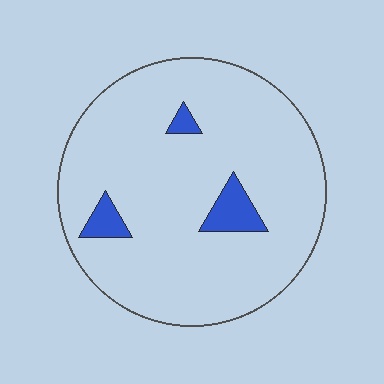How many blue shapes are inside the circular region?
3.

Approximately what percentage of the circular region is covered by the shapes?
Approximately 5%.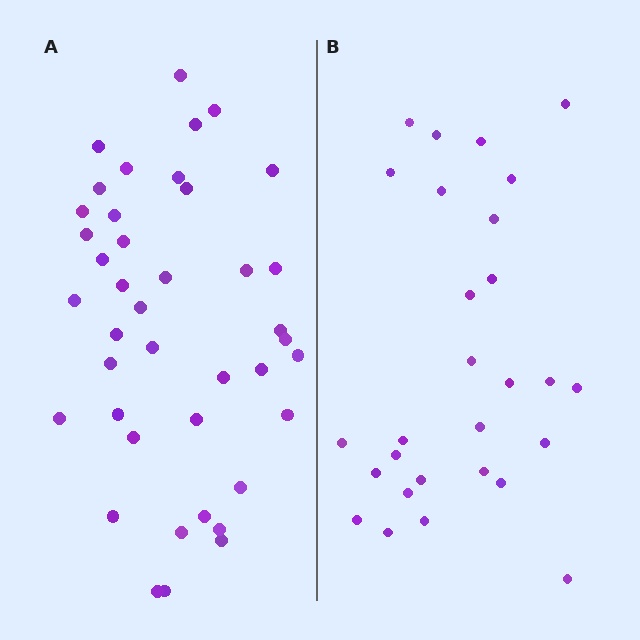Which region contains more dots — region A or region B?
Region A (the left region) has more dots.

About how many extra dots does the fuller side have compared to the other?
Region A has approximately 15 more dots than region B.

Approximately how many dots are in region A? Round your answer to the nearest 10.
About 40 dots. (The exact count is 41, which rounds to 40.)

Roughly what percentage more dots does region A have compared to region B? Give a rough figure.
About 45% more.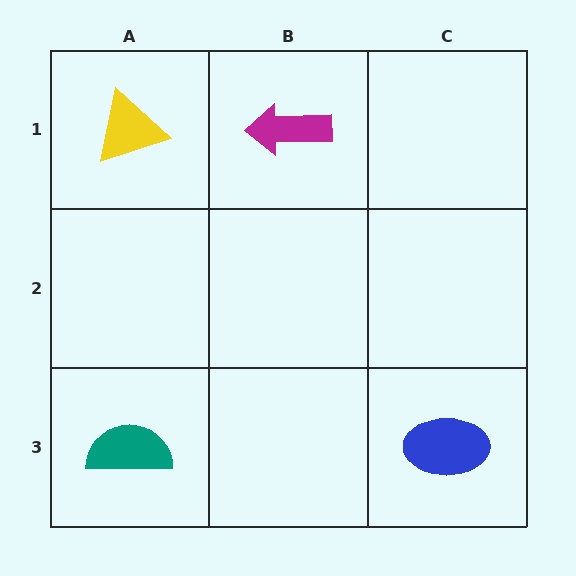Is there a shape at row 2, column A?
No, that cell is empty.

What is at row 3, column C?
A blue ellipse.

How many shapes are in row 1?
2 shapes.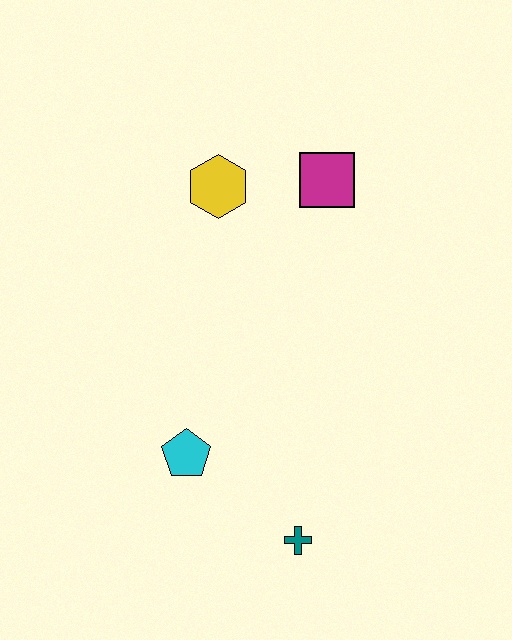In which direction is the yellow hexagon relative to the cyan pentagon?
The yellow hexagon is above the cyan pentagon.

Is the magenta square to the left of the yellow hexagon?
No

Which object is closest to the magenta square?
The yellow hexagon is closest to the magenta square.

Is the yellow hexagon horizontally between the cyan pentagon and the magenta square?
Yes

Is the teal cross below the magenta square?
Yes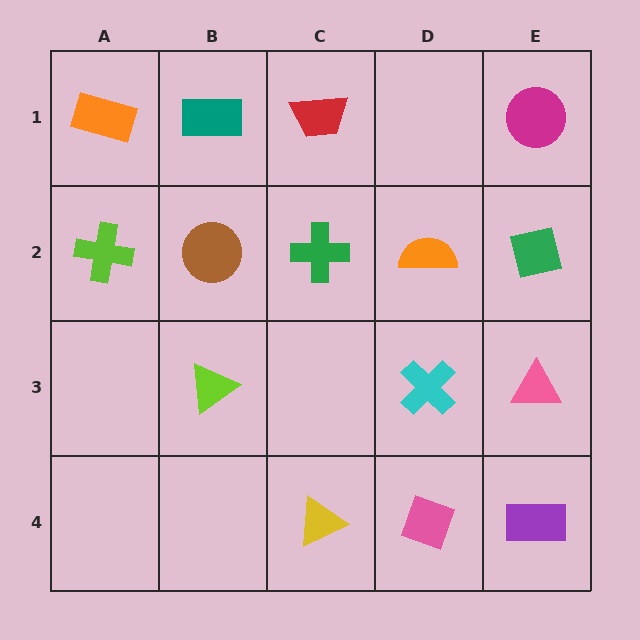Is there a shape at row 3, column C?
No, that cell is empty.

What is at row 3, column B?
A lime triangle.